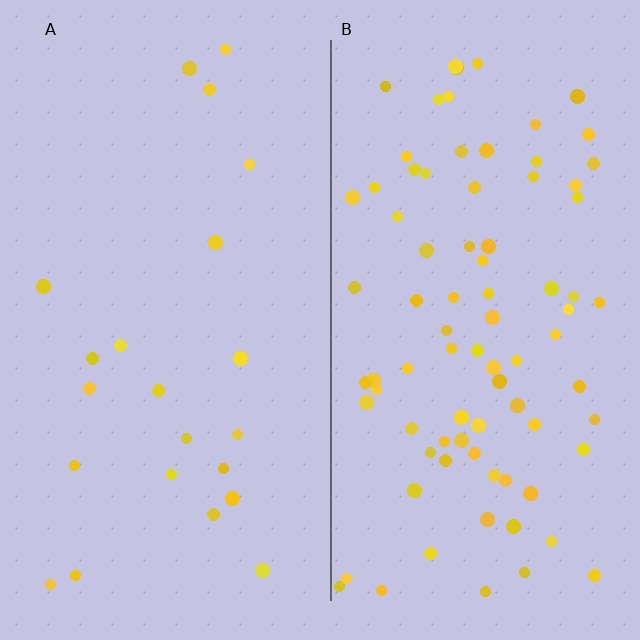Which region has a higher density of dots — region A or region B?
B (the right).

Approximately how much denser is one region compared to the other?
Approximately 3.9× — region B over region A.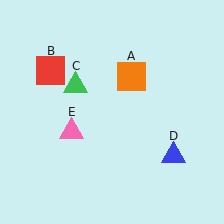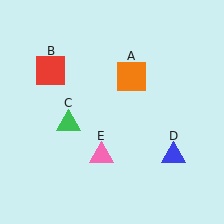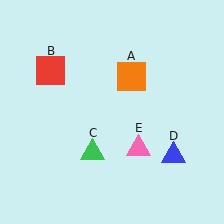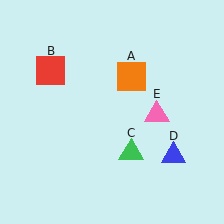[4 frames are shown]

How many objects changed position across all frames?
2 objects changed position: green triangle (object C), pink triangle (object E).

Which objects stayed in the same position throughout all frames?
Orange square (object A) and red square (object B) and blue triangle (object D) remained stationary.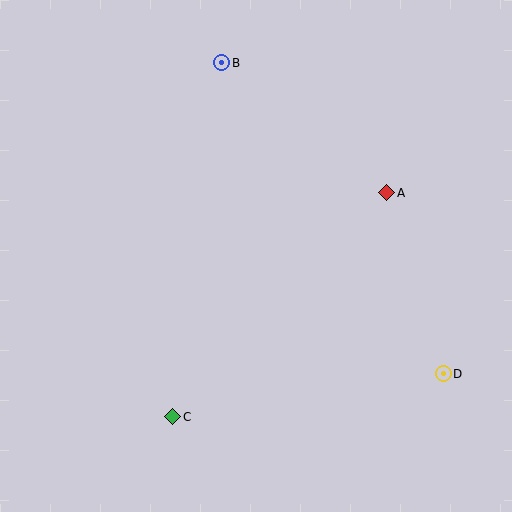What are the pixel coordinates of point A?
Point A is at (387, 193).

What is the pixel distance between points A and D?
The distance between A and D is 190 pixels.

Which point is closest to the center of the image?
Point A at (387, 193) is closest to the center.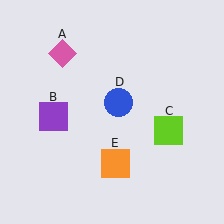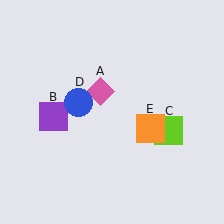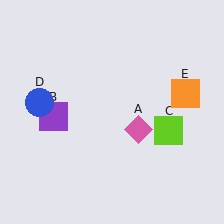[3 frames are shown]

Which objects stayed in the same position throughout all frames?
Purple square (object B) and lime square (object C) remained stationary.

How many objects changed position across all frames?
3 objects changed position: pink diamond (object A), blue circle (object D), orange square (object E).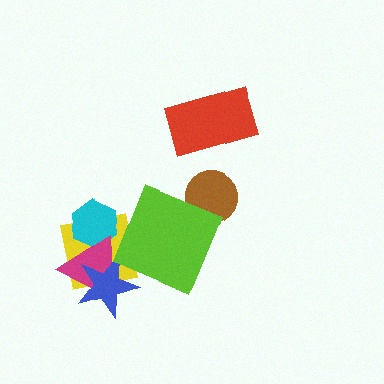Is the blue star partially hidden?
No, no other shape covers it.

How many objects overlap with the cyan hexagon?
2 objects overlap with the cyan hexagon.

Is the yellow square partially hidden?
Yes, it is partially covered by another shape.